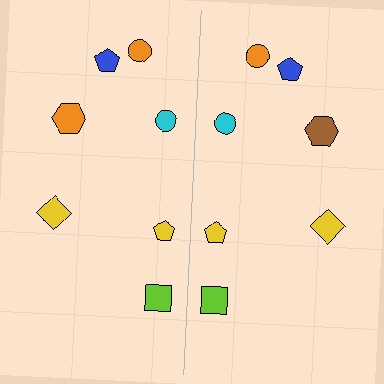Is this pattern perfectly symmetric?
No, the pattern is not perfectly symmetric. The brown hexagon on the right side breaks the symmetry — its mirror counterpart is orange.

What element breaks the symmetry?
The brown hexagon on the right side breaks the symmetry — its mirror counterpart is orange.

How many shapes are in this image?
There are 14 shapes in this image.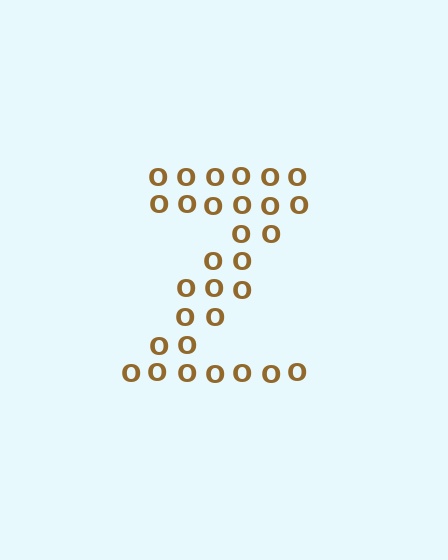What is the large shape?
The large shape is the letter Z.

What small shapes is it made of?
It is made of small letter O's.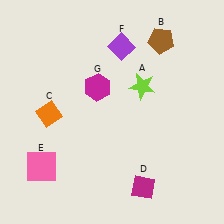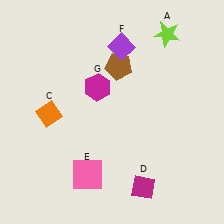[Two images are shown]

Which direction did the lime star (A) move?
The lime star (A) moved up.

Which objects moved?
The objects that moved are: the lime star (A), the brown pentagon (B), the pink square (E).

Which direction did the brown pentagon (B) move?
The brown pentagon (B) moved left.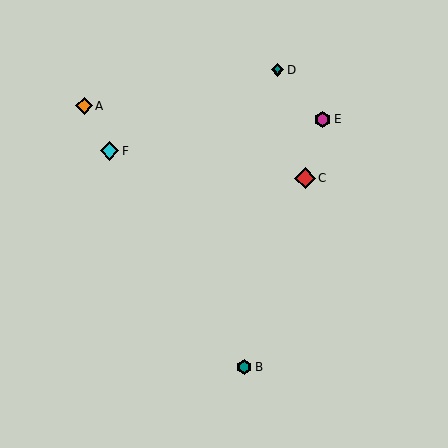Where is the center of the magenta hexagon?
The center of the magenta hexagon is at (323, 119).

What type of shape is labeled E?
Shape E is a magenta hexagon.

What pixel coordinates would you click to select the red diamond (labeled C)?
Click at (305, 178) to select the red diamond C.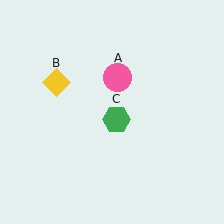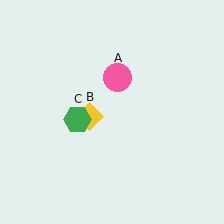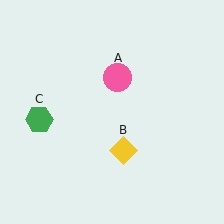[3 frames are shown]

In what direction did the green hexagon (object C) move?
The green hexagon (object C) moved left.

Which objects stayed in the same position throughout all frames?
Pink circle (object A) remained stationary.